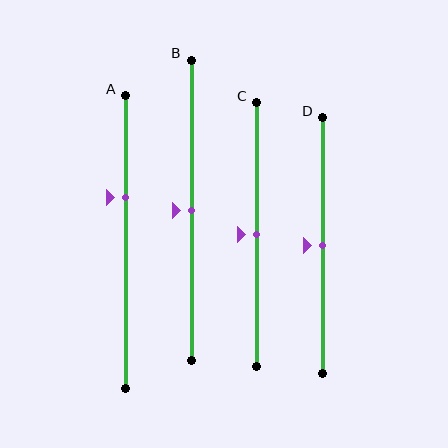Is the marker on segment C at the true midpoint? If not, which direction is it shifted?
Yes, the marker on segment C is at the true midpoint.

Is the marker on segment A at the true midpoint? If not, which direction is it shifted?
No, the marker on segment A is shifted upward by about 15% of the segment length.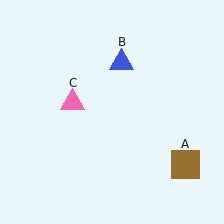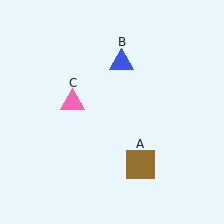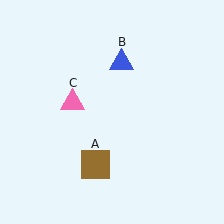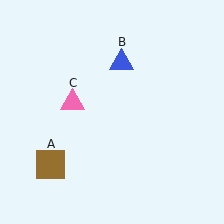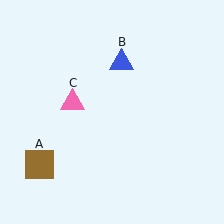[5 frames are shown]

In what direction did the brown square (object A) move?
The brown square (object A) moved left.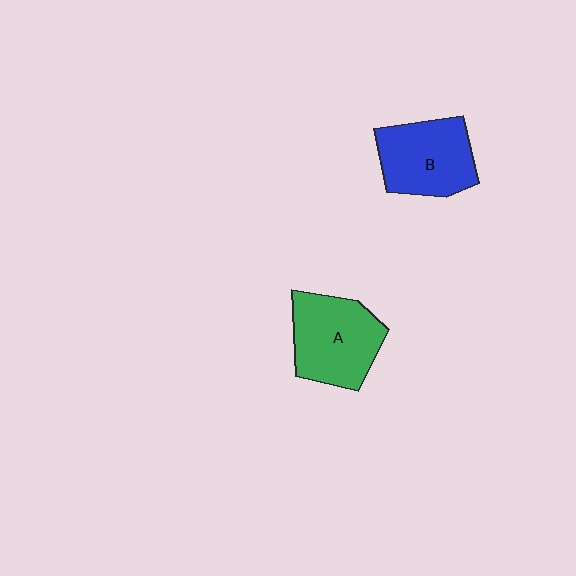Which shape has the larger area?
Shape A (green).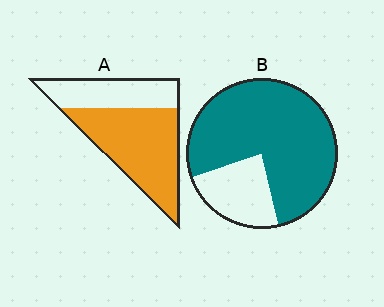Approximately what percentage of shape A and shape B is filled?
A is approximately 65% and B is approximately 75%.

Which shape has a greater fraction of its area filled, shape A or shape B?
Shape B.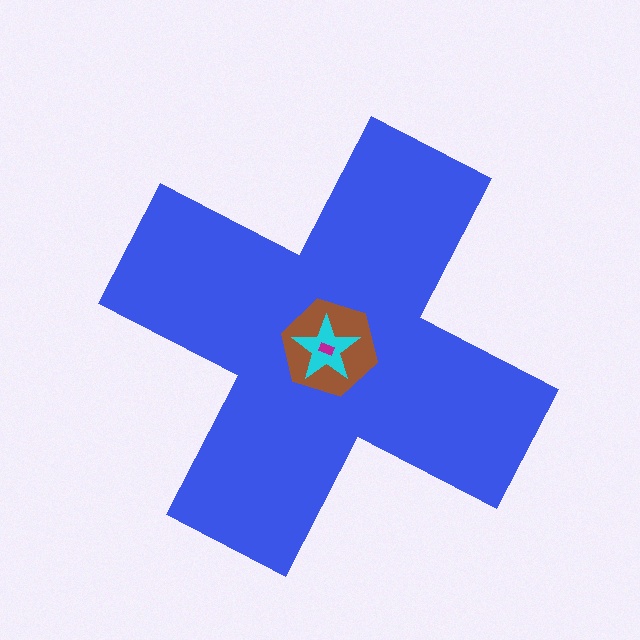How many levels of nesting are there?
4.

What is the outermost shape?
The blue cross.